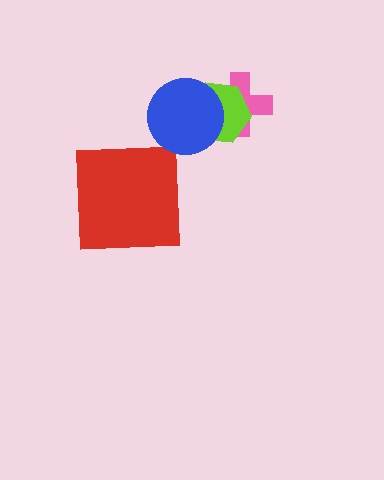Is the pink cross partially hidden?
Yes, it is partially covered by another shape.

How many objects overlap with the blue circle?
2 objects overlap with the blue circle.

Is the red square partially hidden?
No, no other shape covers it.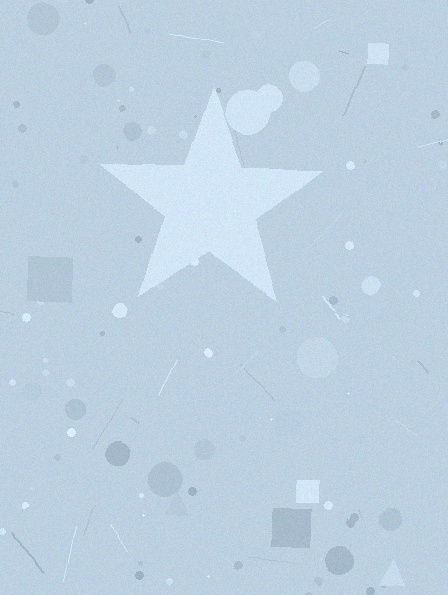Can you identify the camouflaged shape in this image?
The camouflaged shape is a star.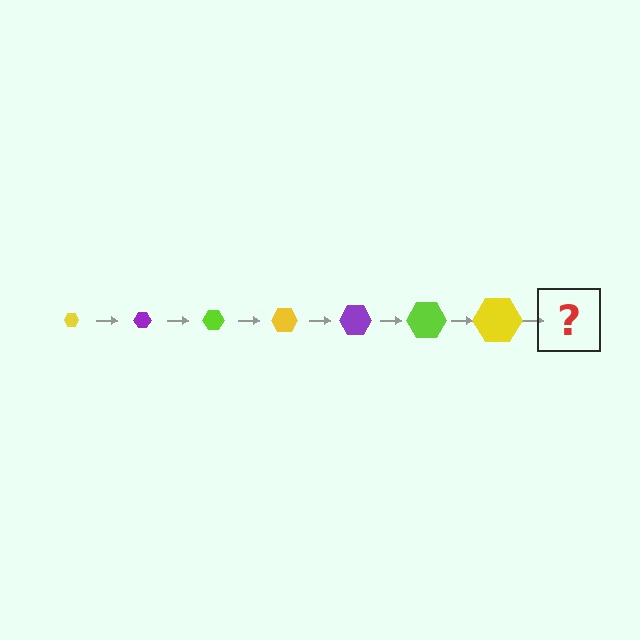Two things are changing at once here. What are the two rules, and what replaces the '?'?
The two rules are that the hexagon grows larger each step and the color cycles through yellow, purple, and lime. The '?' should be a purple hexagon, larger than the previous one.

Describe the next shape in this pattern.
It should be a purple hexagon, larger than the previous one.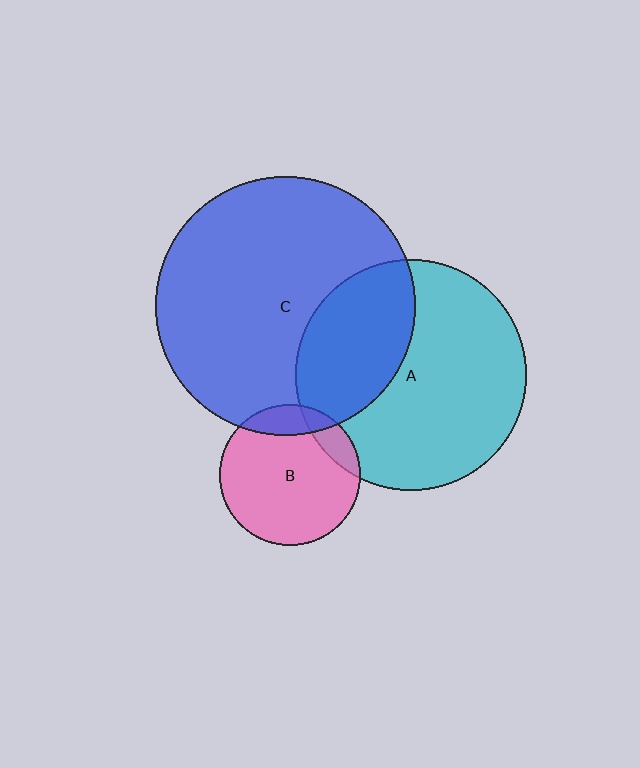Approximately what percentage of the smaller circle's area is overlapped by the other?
Approximately 35%.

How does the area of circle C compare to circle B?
Approximately 3.4 times.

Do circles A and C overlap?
Yes.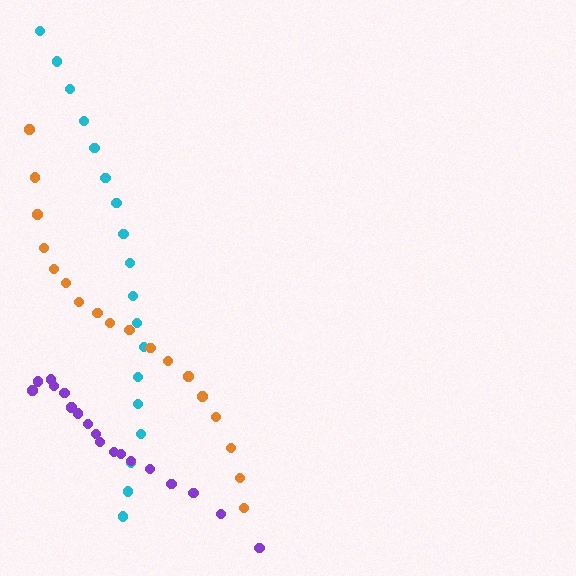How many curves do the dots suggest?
There are 3 distinct paths.